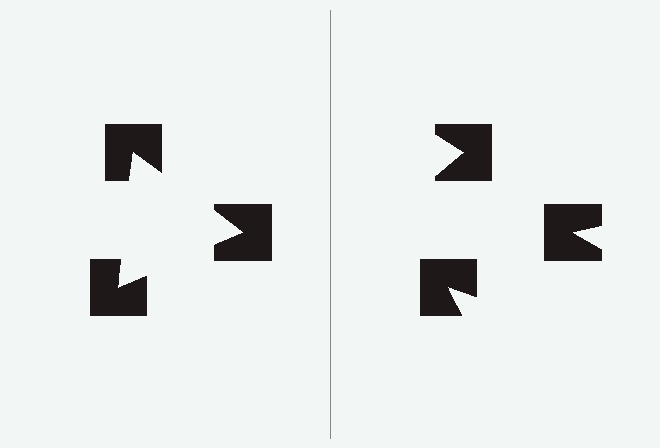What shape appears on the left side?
An illusory triangle.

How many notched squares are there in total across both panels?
6 — 3 on each side.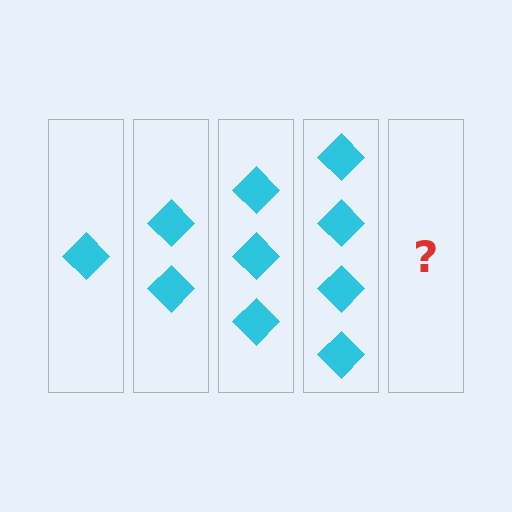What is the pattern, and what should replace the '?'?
The pattern is that each step adds one more diamond. The '?' should be 5 diamonds.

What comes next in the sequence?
The next element should be 5 diamonds.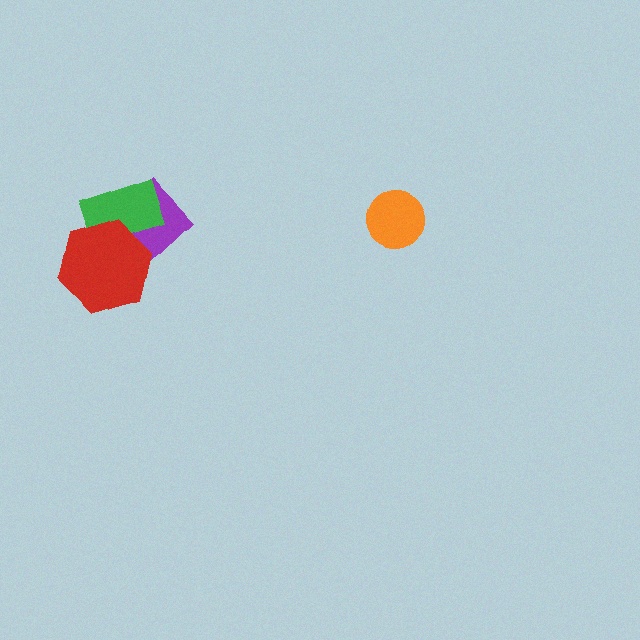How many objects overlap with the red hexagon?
2 objects overlap with the red hexagon.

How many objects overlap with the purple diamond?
2 objects overlap with the purple diamond.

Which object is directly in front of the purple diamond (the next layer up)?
The green rectangle is directly in front of the purple diamond.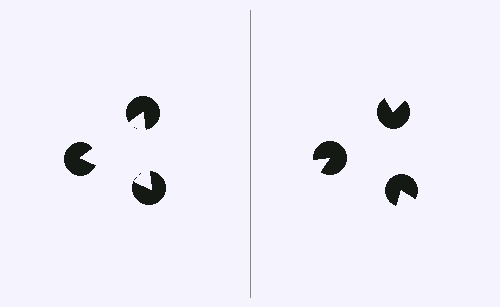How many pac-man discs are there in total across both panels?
6 — 3 on each side.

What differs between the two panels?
The pac-man discs are positioned identically on both sides; only the wedge orientations differ. On the left they align to a triangle; on the right they are misaligned.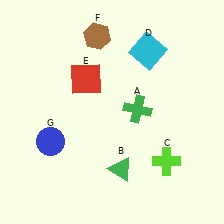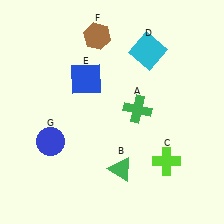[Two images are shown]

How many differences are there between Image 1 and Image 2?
There is 1 difference between the two images.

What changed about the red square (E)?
In Image 1, E is red. In Image 2, it changed to blue.